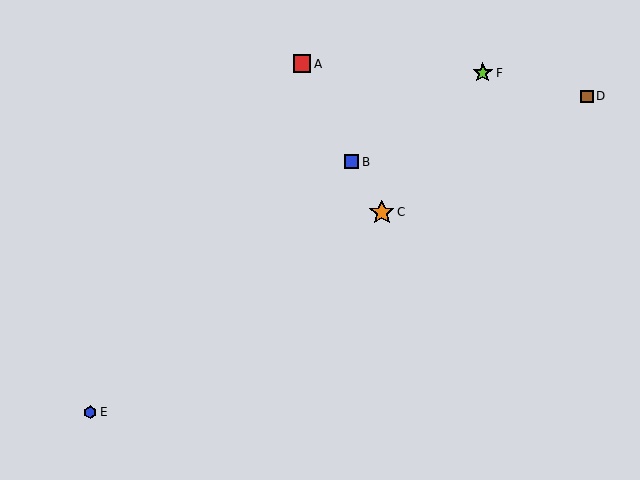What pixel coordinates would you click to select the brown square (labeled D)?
Click at (587, 96) to select the brown square D.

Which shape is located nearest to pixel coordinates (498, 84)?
The lime star (labeled F) at (483, 73) is nearest to that location.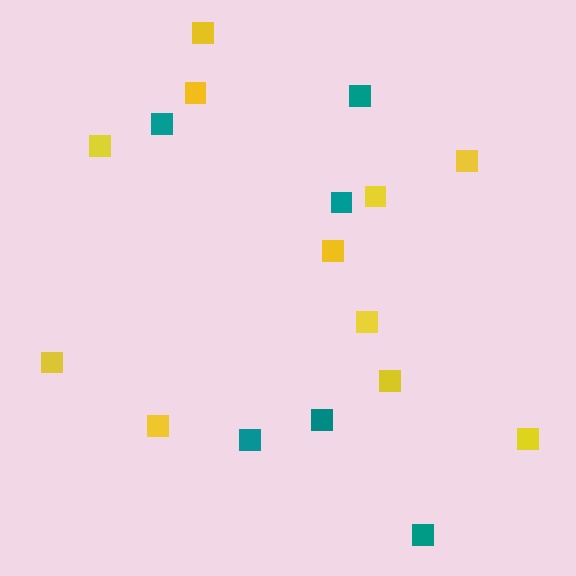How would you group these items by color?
There are 2 groups: one group of yellow squares (11) and one group of teal squares (6).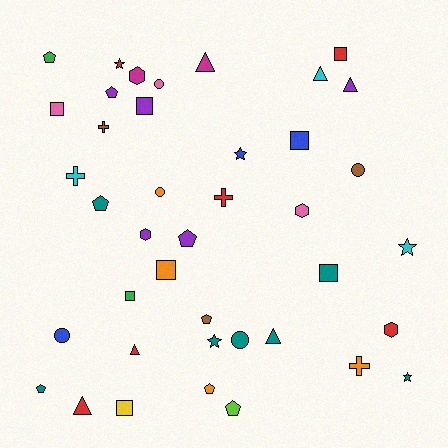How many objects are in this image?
There are 40 objects.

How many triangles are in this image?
There are 6 triangles.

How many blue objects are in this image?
There are 3 blue objects.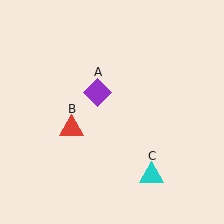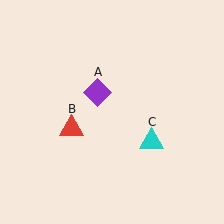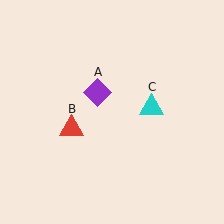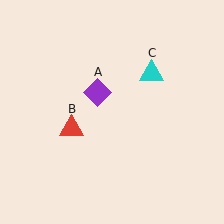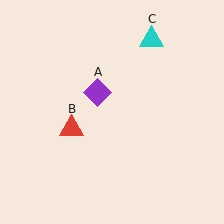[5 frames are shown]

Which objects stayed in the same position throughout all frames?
Purple diamond (object A) and red triangle (object B) remained stationary.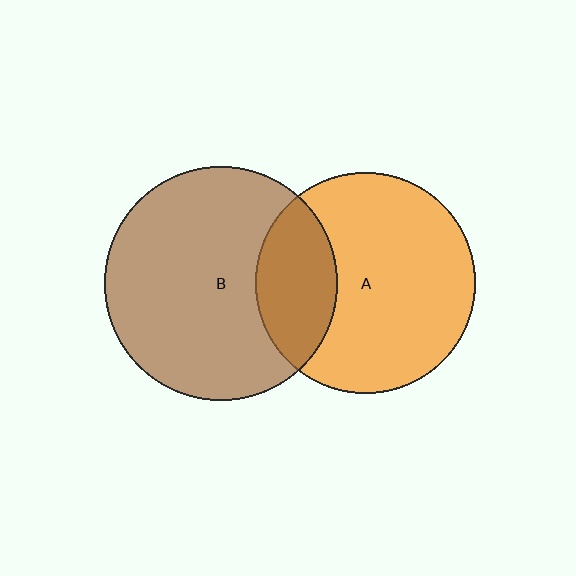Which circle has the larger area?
Circle B (brown).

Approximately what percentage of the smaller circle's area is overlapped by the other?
Approximately 25%.